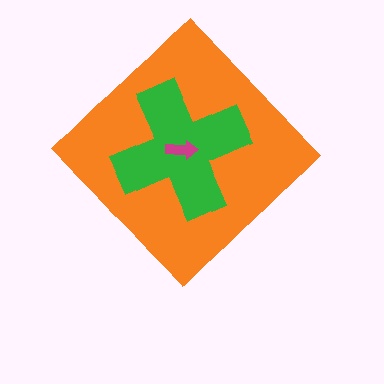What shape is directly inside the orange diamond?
The green cross.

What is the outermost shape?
The orange diamond.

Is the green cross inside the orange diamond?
Yes.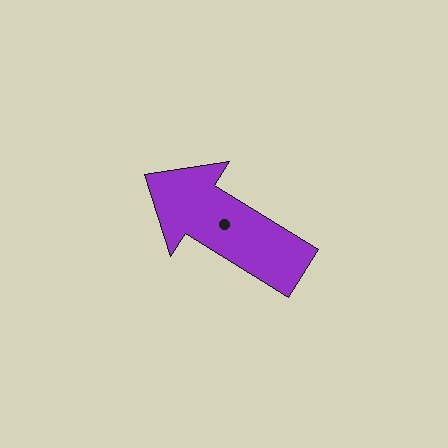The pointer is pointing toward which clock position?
Roughly 10 o'clock.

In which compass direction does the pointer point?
Northwest.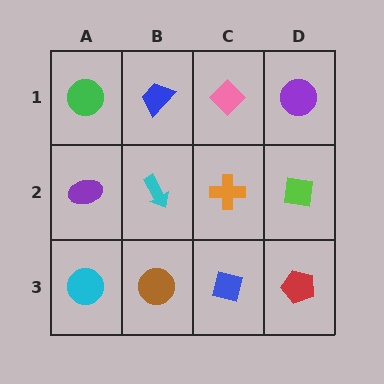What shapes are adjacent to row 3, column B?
A cyan arrow (row 2, column B), a cyan circle (row 3, column A), a blue square (row 3, column C).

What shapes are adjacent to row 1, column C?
An orange cross (row 2, column C), a blue trapezoid (row 1, column B), a purple circle (row 1, column D).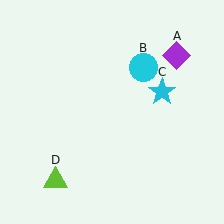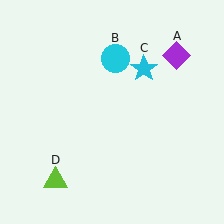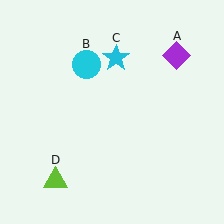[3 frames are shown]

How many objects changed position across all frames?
2 objects changed position: cyan circle (object B), cyan star (object C).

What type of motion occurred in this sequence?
The cyan circle (object B), cyan star (object C) rotated counterclockwise around the center of the scene.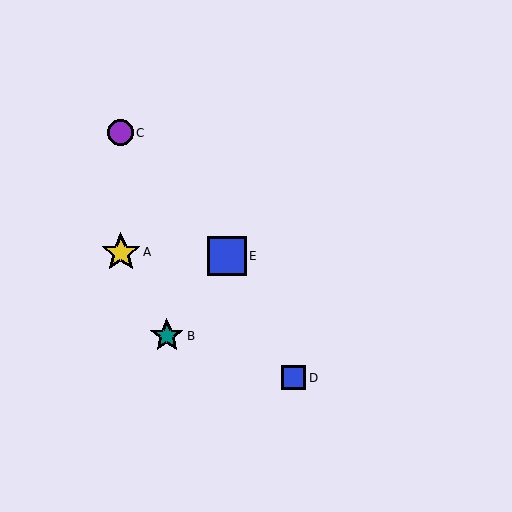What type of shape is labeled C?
Shape C is a purple circle.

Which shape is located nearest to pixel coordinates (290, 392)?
The blue square (labeled D) at (294, 378) is nearest to that location.